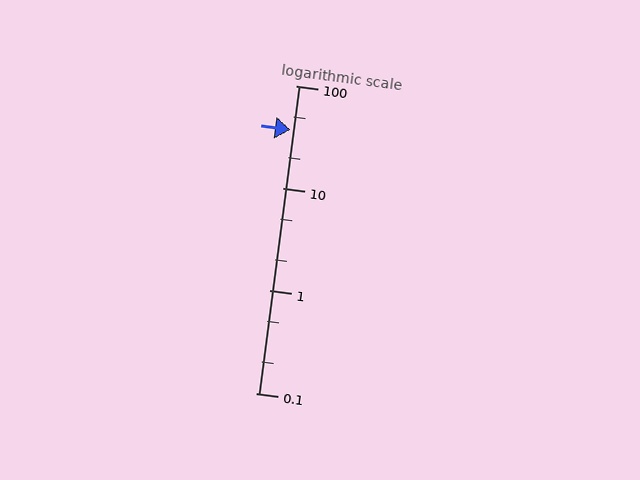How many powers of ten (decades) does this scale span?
The scale spans 3 decades, from 0.1 to 100.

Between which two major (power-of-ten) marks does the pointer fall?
The pointer is between 10 and 100.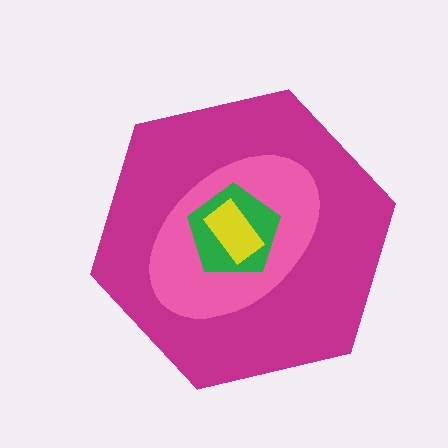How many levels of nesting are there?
4.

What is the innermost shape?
The yellow rectangle.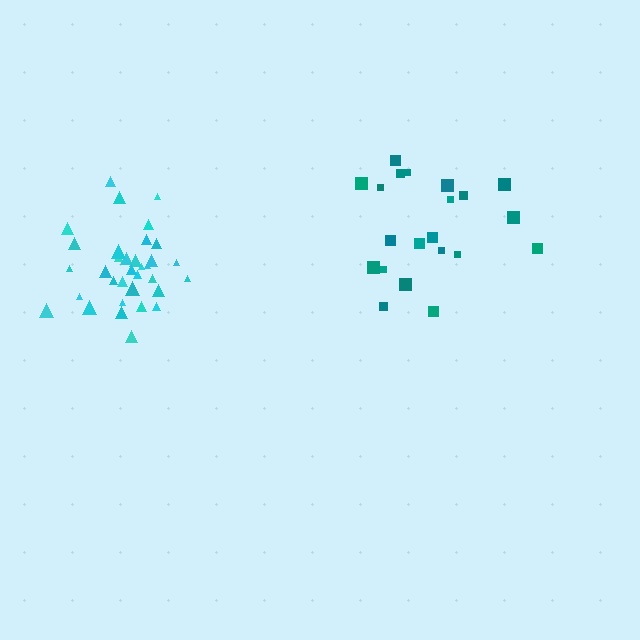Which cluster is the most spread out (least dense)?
Teal.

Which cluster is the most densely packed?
Cyan.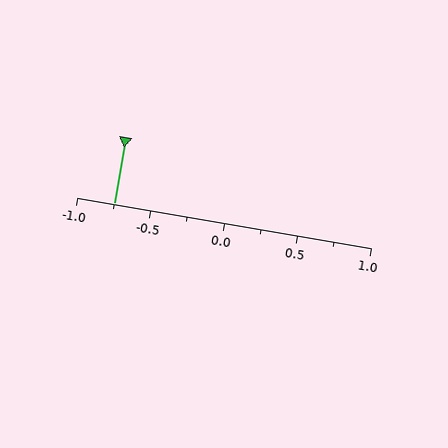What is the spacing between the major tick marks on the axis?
The major ticks are spaced 0.5 apart.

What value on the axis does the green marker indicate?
The marker indicates approximately -0.75.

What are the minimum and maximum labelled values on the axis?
The axis runs from -1.0 to 1.0.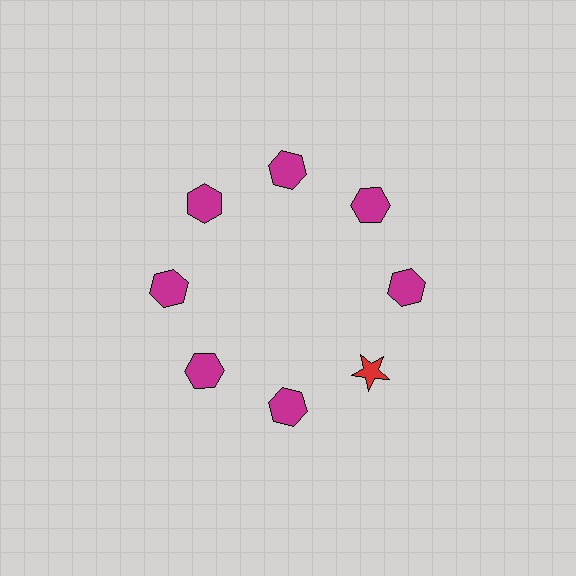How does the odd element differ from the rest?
It differs in both color (red instead of magenta) and shape (star instead of hexagon).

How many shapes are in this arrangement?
There are 8 shapes arranged in a ring pattern.